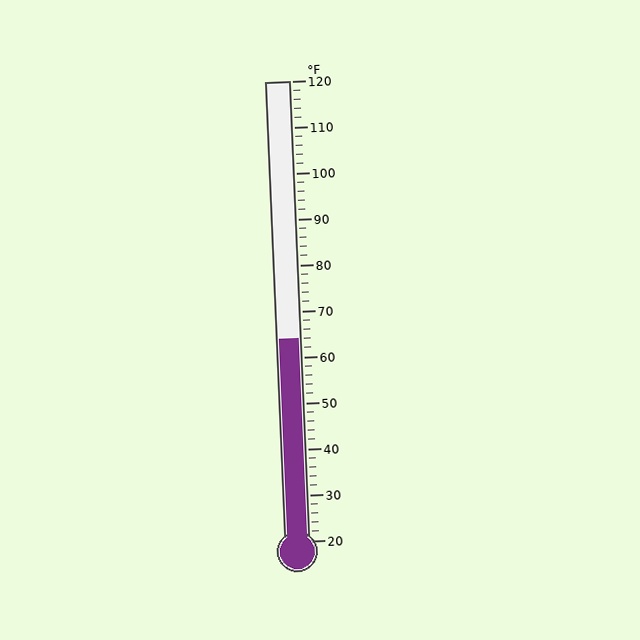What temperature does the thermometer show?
The thermometer shows approximately 64°F.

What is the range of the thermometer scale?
The thermometer scale ranges from 20°F to 120°F.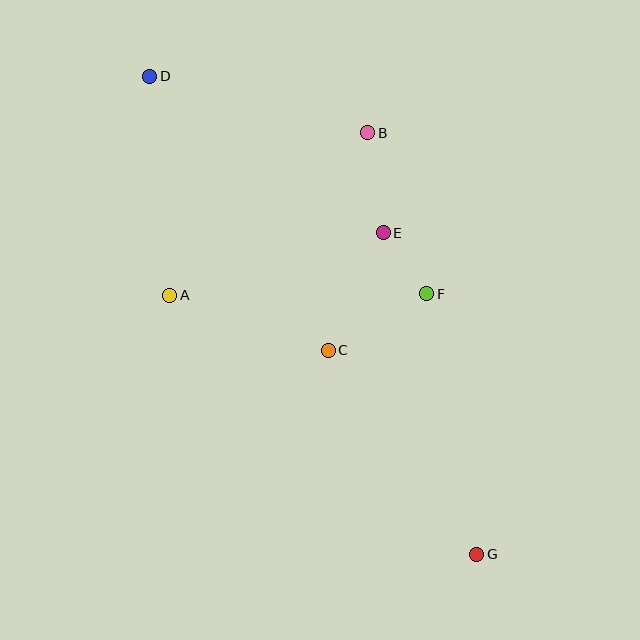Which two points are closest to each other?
Points E and F are closest to each other.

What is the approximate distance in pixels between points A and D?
The distance between A and D is approximately 220 pixels.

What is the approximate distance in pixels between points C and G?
The distance between C and G is approximately 252 pixels.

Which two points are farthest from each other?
Points D and G are farthest from each other.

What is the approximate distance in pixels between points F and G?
The distance between F and G is approximately 265 pixels.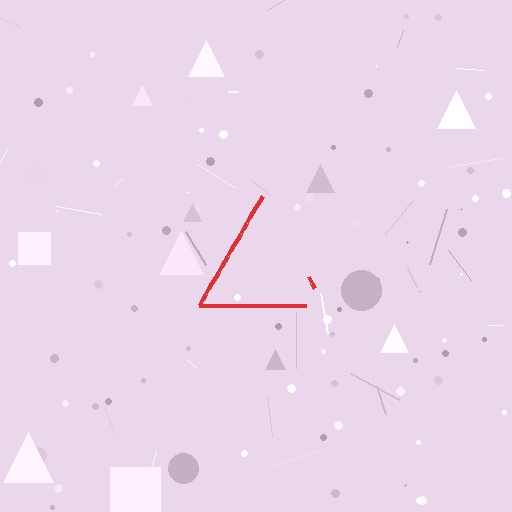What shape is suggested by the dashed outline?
The dashed outline suggests a triangle.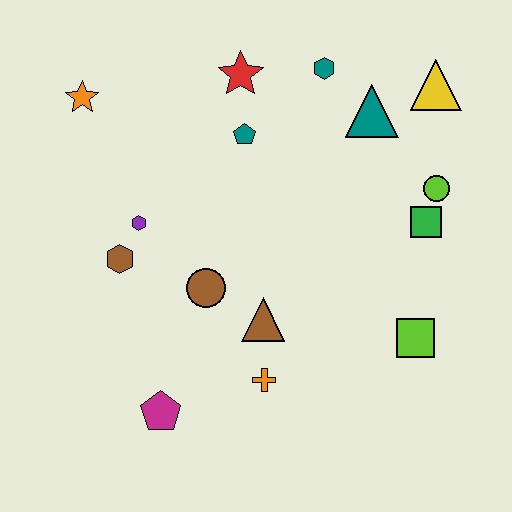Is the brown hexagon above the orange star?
No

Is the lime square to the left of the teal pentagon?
No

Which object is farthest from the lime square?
The orange star is farthest from the lime square.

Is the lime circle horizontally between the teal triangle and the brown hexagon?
No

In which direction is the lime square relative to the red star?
The lime square is below the red star.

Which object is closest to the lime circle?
The green square is closest to the lime circle.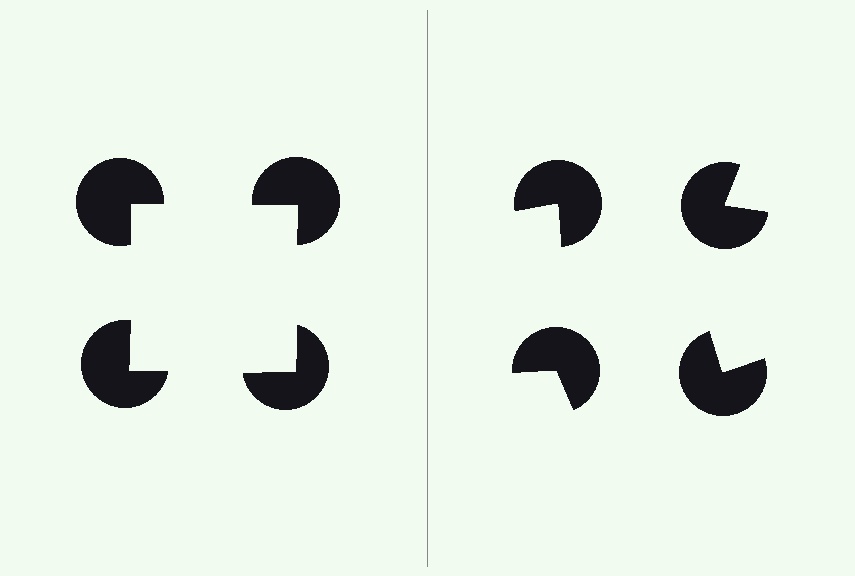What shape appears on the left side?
An illusory square.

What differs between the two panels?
The pac-man discs are positioned identically on both sides; only the wedge orientations differ. On the left they align to a square; on the right they are misaligned.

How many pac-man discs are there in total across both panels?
8 — 4 on each side.